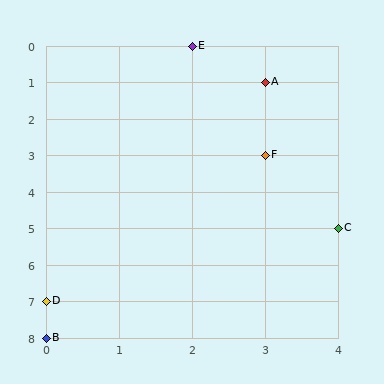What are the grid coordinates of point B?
Point B is at grid coordinates (0, 8).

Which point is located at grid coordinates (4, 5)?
Point C is at (4, 5).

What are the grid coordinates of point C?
Point C is at grid coordinates (4, 5).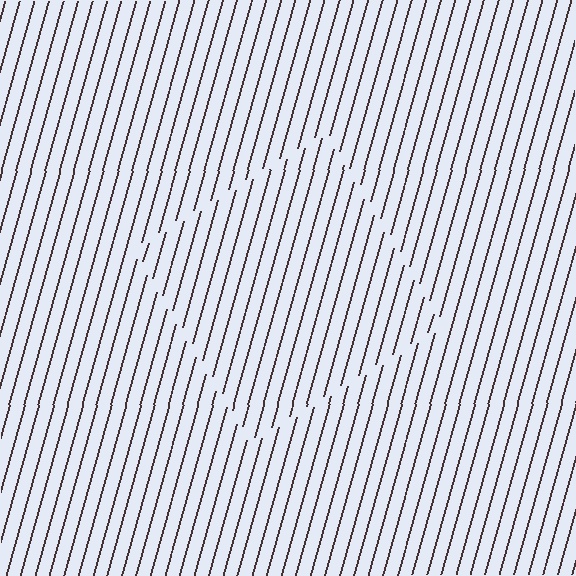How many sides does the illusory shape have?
4 sides — the line-ends trace a square.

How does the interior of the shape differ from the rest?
The interior of the shape contains the same grating, shifted by half a period — the contour is defined by the phase discontinuity where line-ends from the inner and outer gratings abut.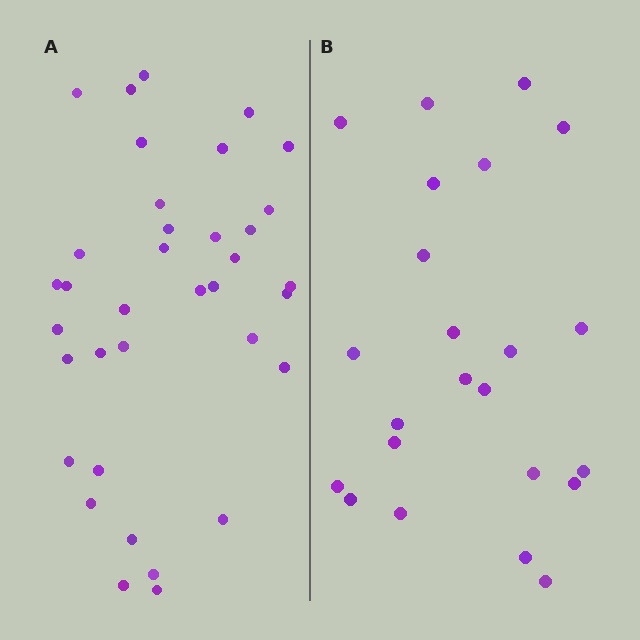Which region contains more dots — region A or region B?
Region A (the left region) has more dots.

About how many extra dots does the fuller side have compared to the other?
Region A has approximately 15 more dots than region B.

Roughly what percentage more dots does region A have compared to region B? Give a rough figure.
About 55% more.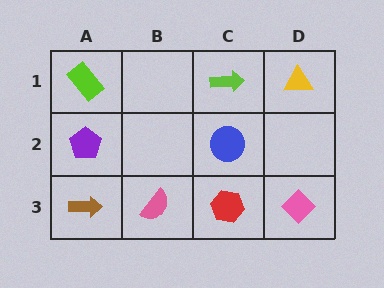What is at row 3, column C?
A red hexagon.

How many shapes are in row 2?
2 shapes.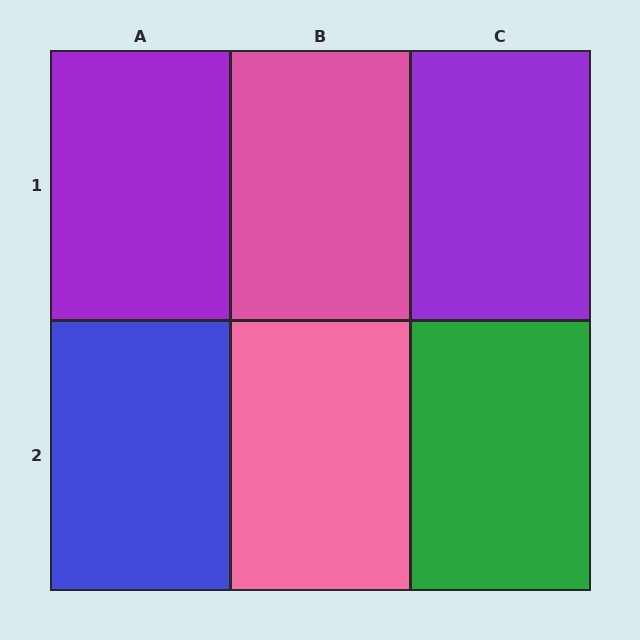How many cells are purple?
2 cells are purple.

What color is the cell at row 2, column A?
Blue.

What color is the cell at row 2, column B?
Pink.